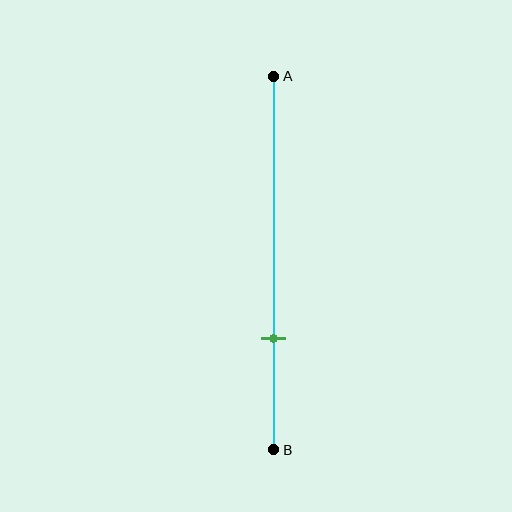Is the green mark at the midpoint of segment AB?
No, the mark is at about 70% from A, not at the 50% midpoint.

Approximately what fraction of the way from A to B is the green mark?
The green mark is approximately 70% of the way from A to B.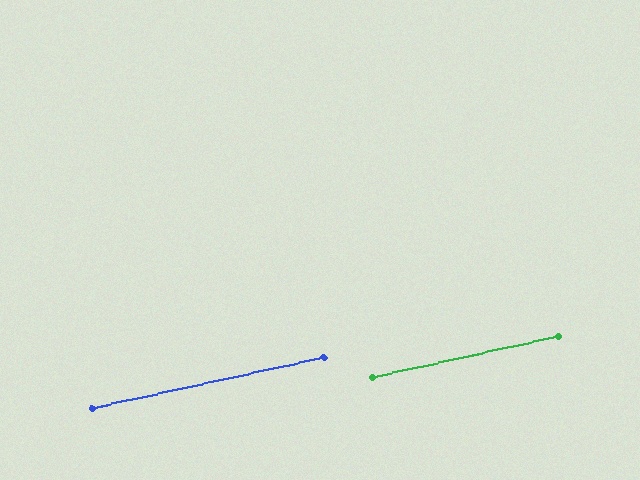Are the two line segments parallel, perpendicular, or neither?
Parallel — their directions differ by only 0.2°.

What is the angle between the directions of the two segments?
Approximately 0 degrees.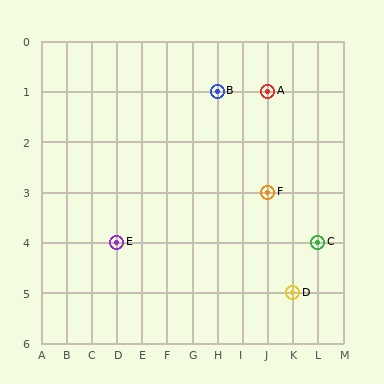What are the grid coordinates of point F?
Point F is at grid coordinates (J, 3).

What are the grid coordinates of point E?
Point E is at grid coordinates (D, 4).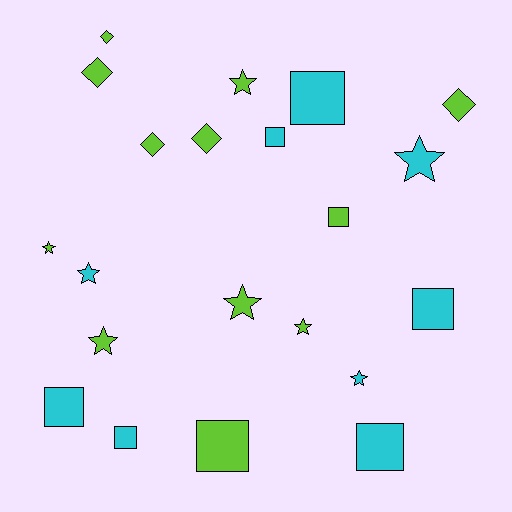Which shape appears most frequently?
Star, with 8 objects.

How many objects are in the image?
There are 21 objects.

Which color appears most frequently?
Lime, with 12 objects.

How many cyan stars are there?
There are 3 cyan stars.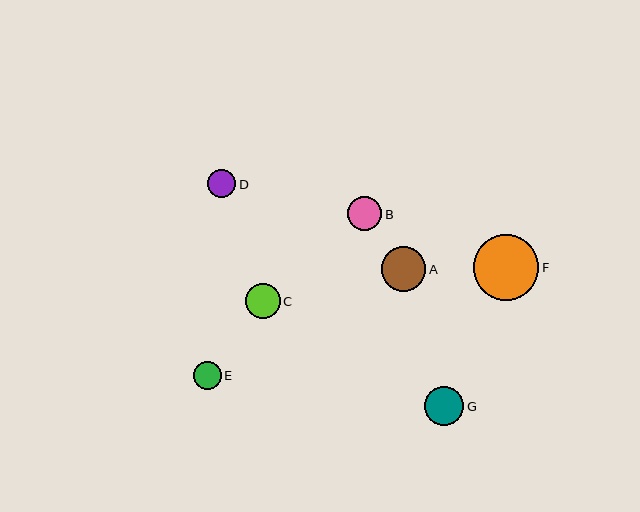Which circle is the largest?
Circle F is the largest with a size of approximately 66 pixels.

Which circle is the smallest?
Circle E is the smallest with a size of approximately 28 pixels.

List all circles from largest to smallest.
From largest to smallest: F, A, G, C, B, D, E.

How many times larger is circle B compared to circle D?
Circle B is approximately 1.2 times the size of circle D.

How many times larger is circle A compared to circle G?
Circle A is approximately 1.1 times the size of circle G.